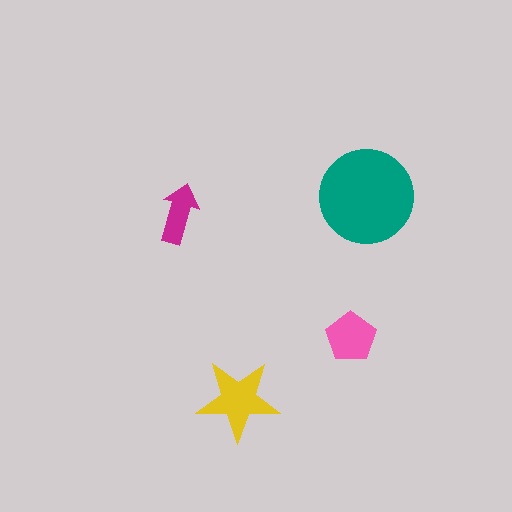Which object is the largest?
The teal circle.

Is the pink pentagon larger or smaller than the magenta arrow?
Larger.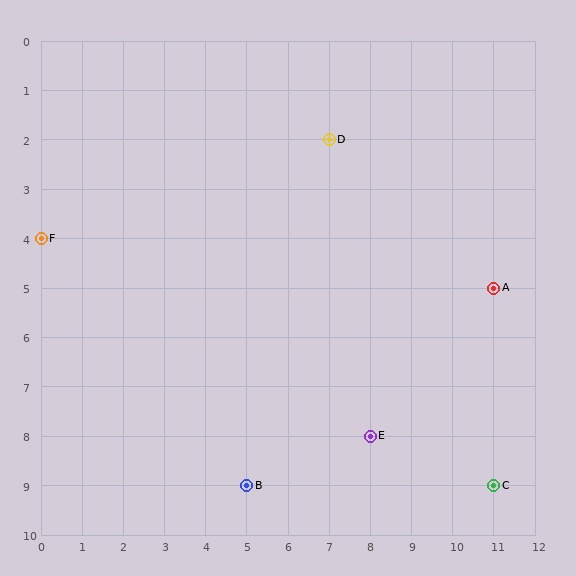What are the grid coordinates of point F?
Point F is at grid coordinates (0, 4).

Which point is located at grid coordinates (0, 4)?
Point F is at (0, 4).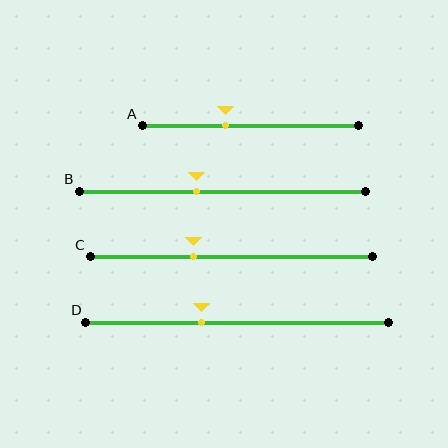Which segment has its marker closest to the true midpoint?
Segment B has its marker closest to the true midpoint.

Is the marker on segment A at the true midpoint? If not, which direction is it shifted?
No, the marker on segment A is shifted to the left by about 11% of the segment length.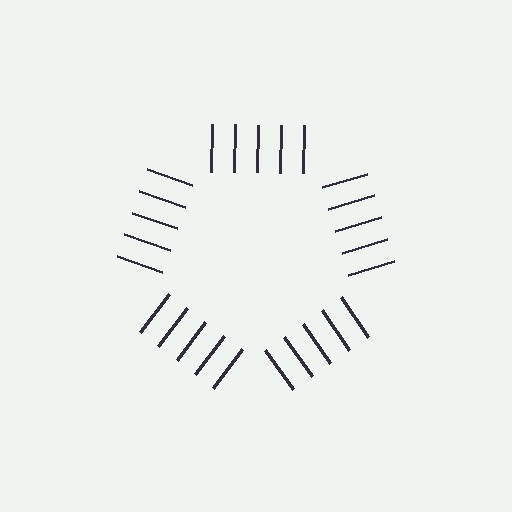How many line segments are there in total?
25 — 5 along each of the 5 edges.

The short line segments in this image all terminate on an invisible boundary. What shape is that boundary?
An illusory pentagon — the line segments terminate on its edges but no continuous stroke is drawn.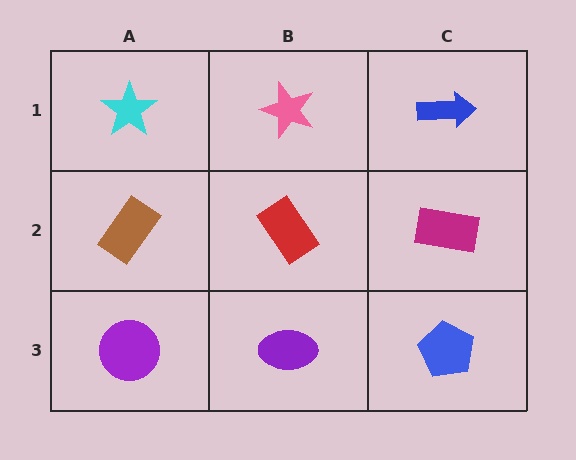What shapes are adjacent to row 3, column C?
A magenta rectangle (row 2, column C), a purple ellipse (row 3, column B).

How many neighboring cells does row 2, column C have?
3.